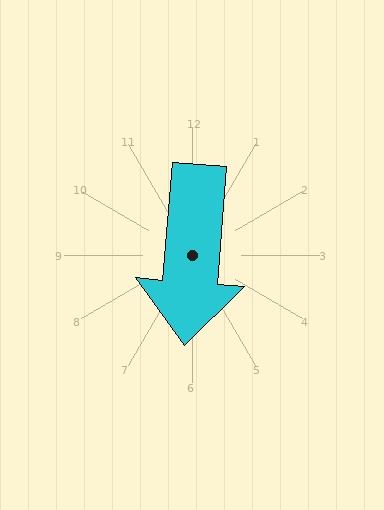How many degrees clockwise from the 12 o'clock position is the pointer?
Approximately 185 degrees.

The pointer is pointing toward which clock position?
Roughly 6 o'clock.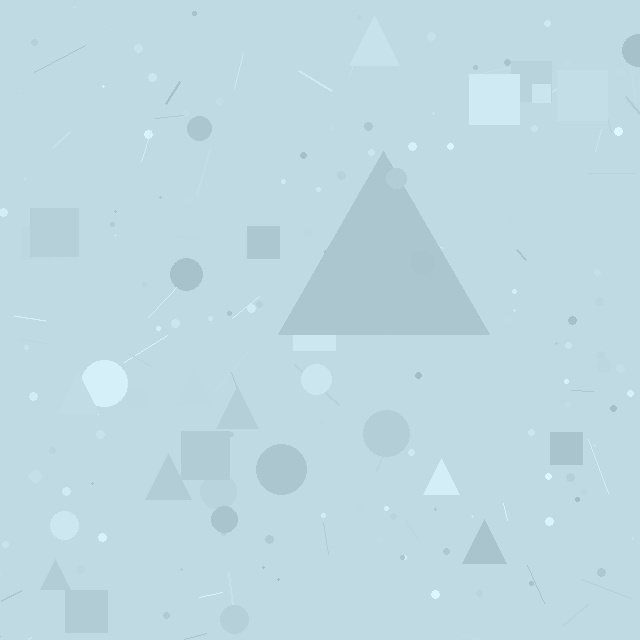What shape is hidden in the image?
A triangle is hidden in the image.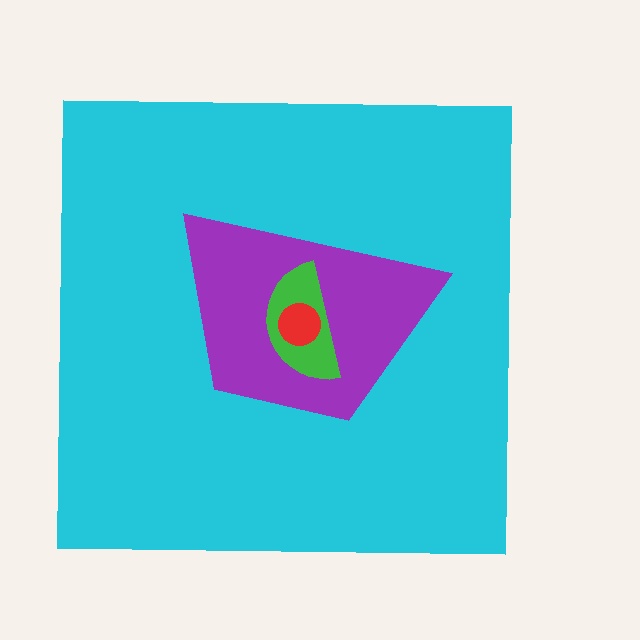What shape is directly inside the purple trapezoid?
The green semicircle.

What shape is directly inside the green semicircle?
The red circle.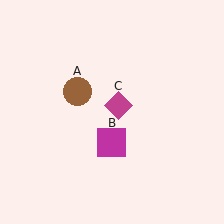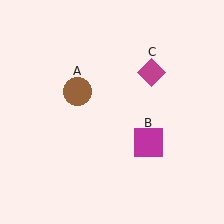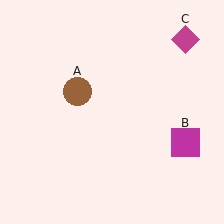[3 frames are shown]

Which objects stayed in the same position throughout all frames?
Brown circle (object A) remained stationary.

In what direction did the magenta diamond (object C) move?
The magenta diamond (object C) moved up and to the right.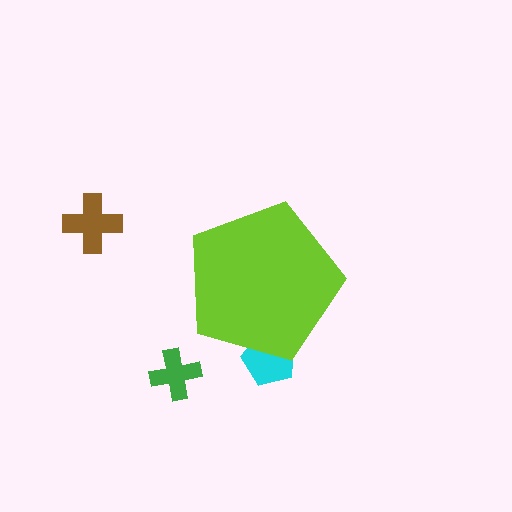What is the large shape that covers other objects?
A lime pentagon.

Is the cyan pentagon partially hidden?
Yes, the cyan pentagon is partially hidden behind the lime pentagon.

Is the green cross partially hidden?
No, the green cross is fully visible.